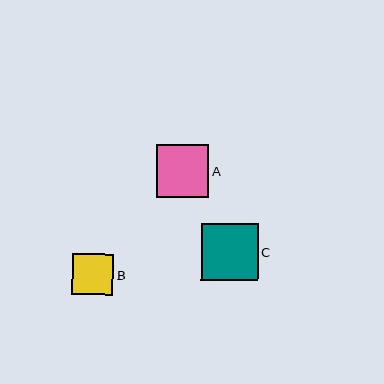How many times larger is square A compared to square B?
Square A is approximately 1.3 times the size of square B.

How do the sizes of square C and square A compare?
Square C and square A are approximately the same size.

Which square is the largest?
Square C is the largest with a size of approximately 57 pixels.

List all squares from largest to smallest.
From largest to smallest: C, A, B.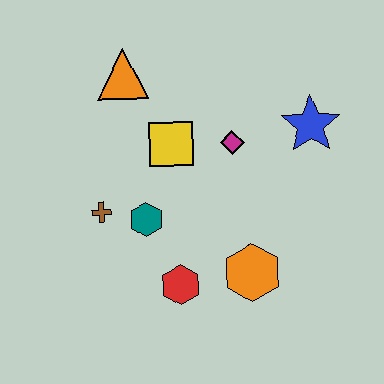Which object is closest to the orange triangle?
The yellow square is closest to the orange triangle.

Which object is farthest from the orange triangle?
The orange hexagon is farthest from the orange triangle.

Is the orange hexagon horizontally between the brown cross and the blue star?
Yes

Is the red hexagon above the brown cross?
No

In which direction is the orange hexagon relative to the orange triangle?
The orange hexagon is below the orange triangle.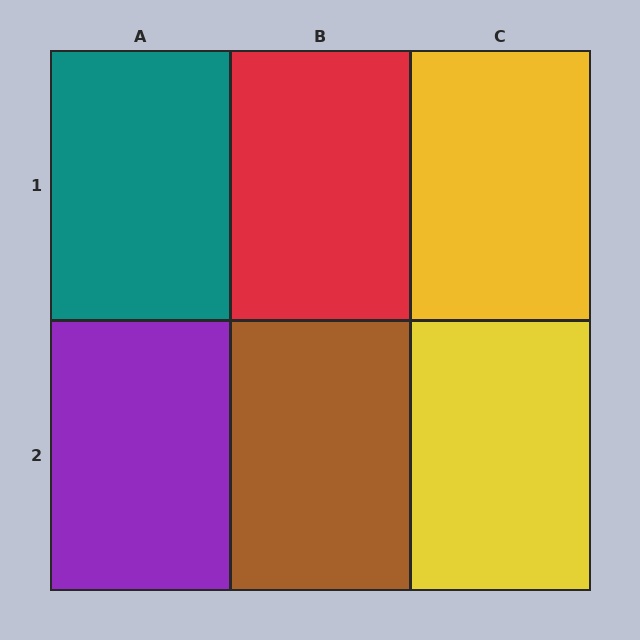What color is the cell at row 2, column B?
Brown.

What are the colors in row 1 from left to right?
Teal, red, yellow.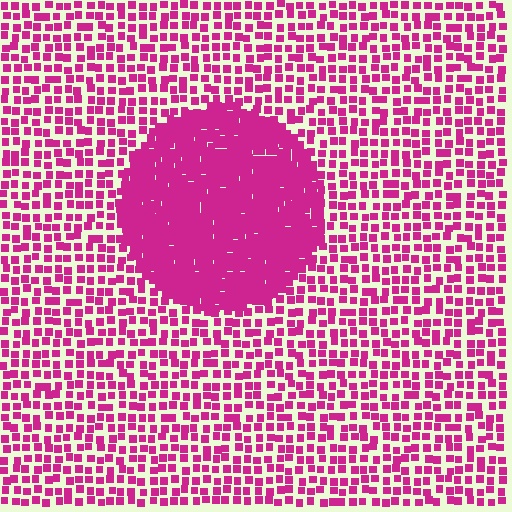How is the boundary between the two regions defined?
The boundary is defined by a change in element density (approximately 2.7x ratio). All elements are the same color, size, and shape.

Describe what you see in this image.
The image contains small magenta elements arranged at two different densities. A circle-shaped region is visible where the elements are more densely packed than the surrounding area.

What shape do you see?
I see a circle.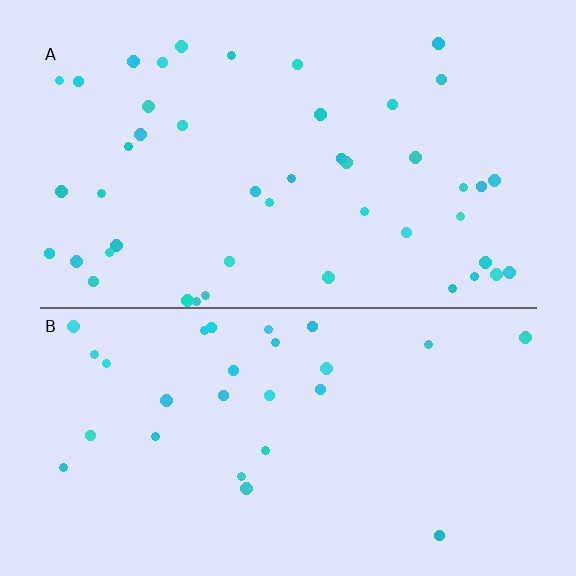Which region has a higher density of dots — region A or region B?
A (the top).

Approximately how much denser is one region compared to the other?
Approximately 1.6× — region A over region B.